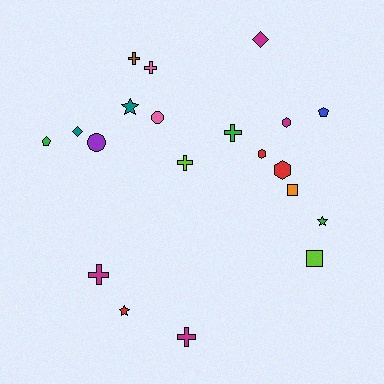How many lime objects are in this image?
There are 2 lime objects.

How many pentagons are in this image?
There are 2 pentagons.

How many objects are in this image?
There are 20 objects.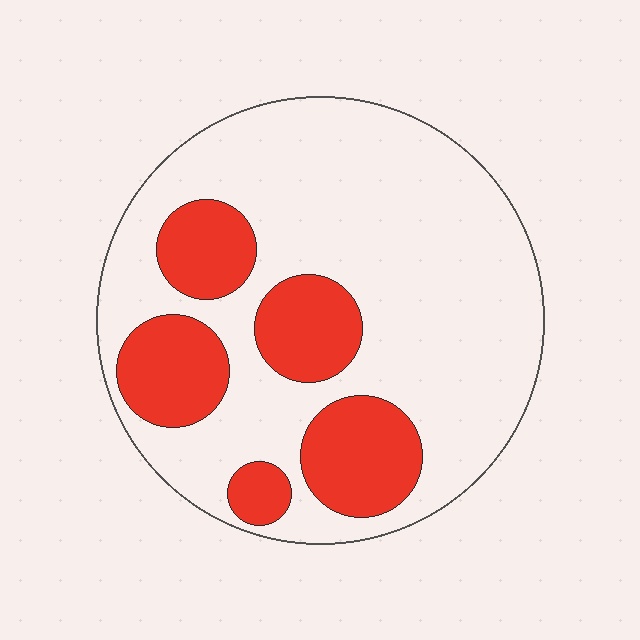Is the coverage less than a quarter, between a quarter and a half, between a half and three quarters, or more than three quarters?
Between a quarter and a half.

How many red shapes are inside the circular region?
5.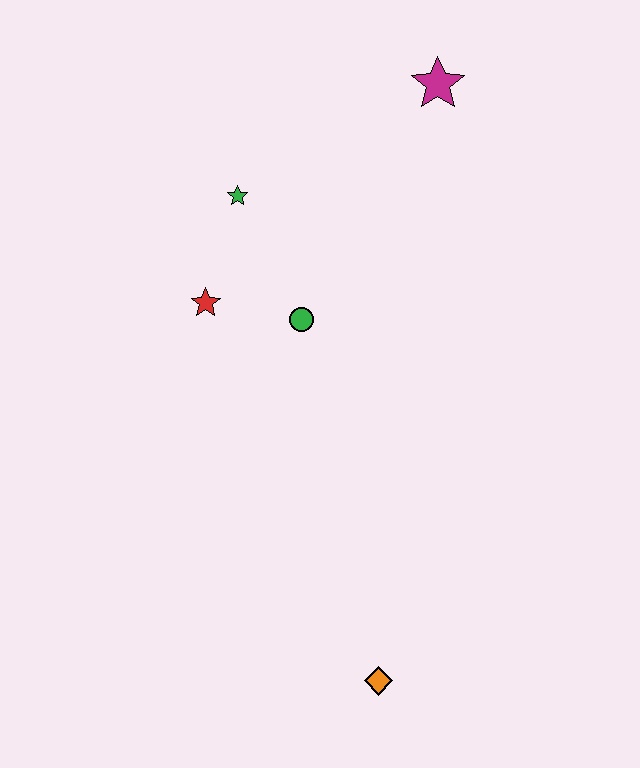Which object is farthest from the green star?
The orange diamond is farthest from the green star.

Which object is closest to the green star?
The red star is closest to the green star.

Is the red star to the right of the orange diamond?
No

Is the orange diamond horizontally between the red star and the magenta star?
Yes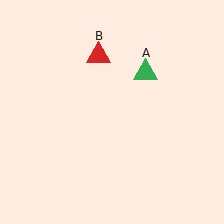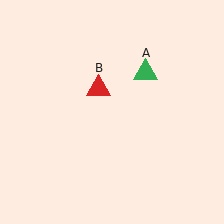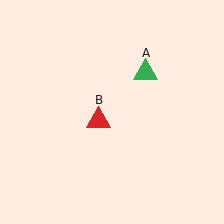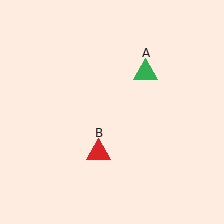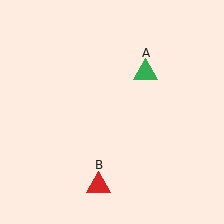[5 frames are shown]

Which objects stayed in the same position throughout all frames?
Green triangle (object A) remained stationary.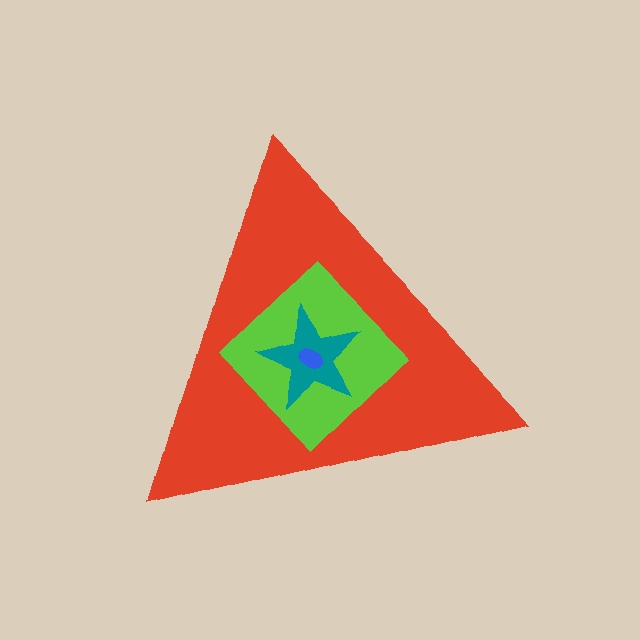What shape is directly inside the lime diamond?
The teal star.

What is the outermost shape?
The red triangle.